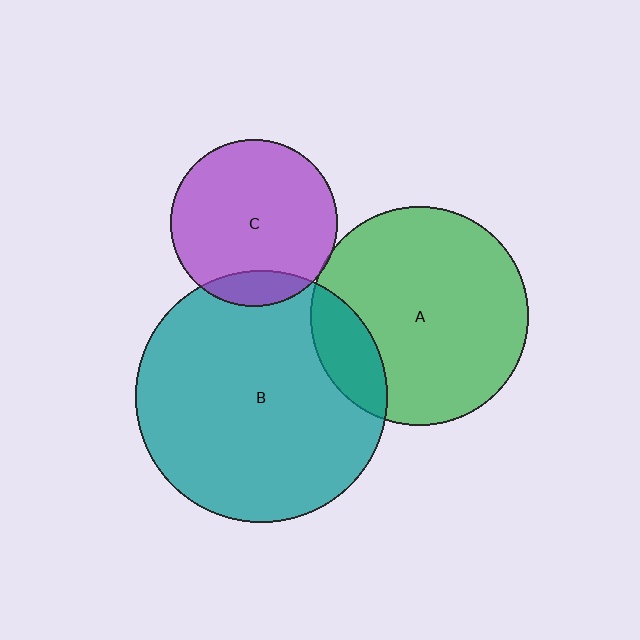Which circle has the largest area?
Circle B (teal).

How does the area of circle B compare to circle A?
Approximately 1.3 times.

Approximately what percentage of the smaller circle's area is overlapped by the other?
Approximately 5%.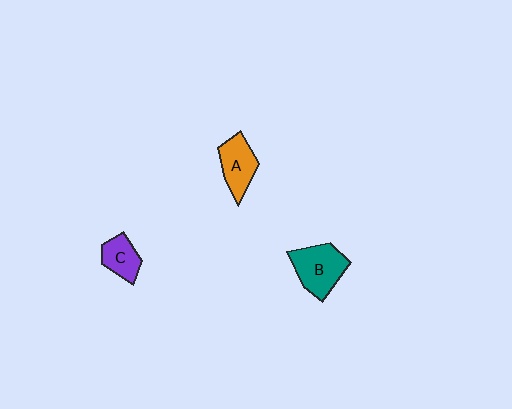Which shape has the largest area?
Shape B (teal).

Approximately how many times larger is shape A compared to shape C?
Approximately 1.3 times.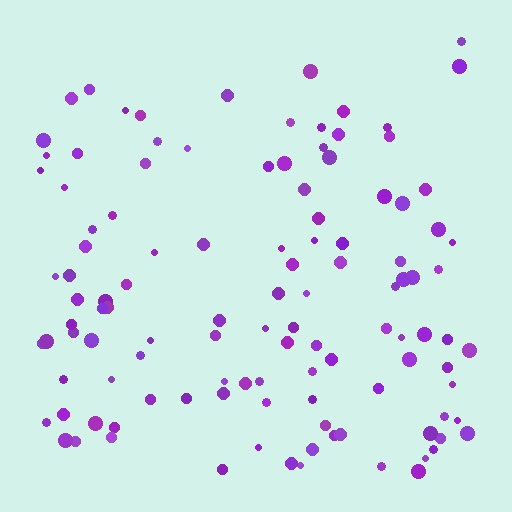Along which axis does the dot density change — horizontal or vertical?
Vertical.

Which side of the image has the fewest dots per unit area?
The top.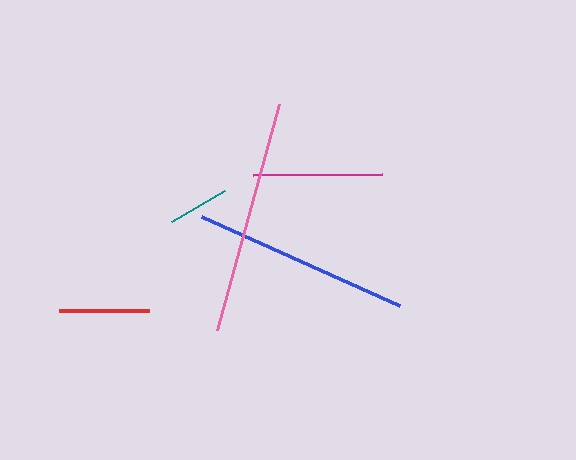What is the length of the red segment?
The red segment is approximately 90 pixels long.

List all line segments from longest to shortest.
From longest to shortest: pink, blue, magenta, red, teal.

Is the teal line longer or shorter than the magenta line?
The magenta line is longer than the teal line.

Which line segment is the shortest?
The teal line is the shortest at approximately 61 pixels.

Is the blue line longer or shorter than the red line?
The blue line is longer than the red line.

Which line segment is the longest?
The pink line is the longest at approximately 234 pixels.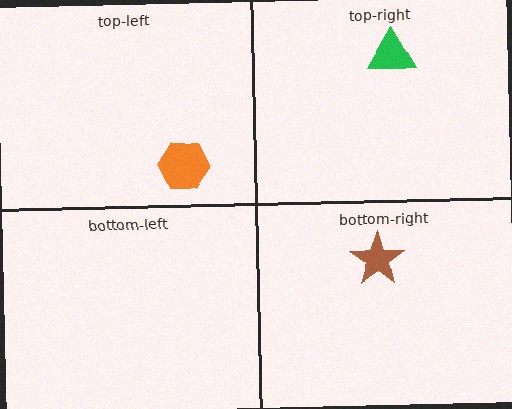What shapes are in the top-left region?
The orange hexagon.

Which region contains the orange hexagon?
The top-left region.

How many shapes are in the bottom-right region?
1.